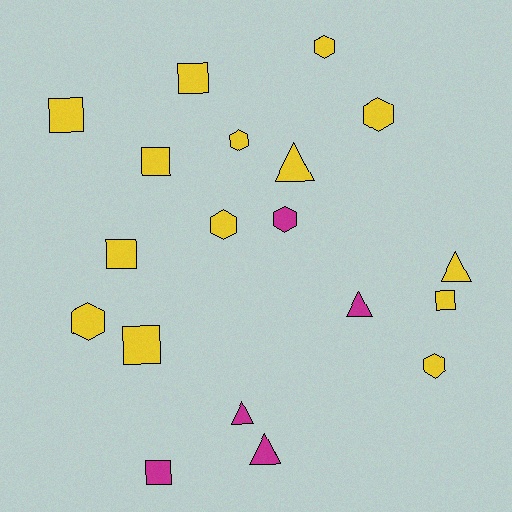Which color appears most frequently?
Yellow, with 14 objects.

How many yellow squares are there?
There are 6 yellow squares.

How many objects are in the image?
There are 19 objects.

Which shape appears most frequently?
Hexagon, with 7 objects.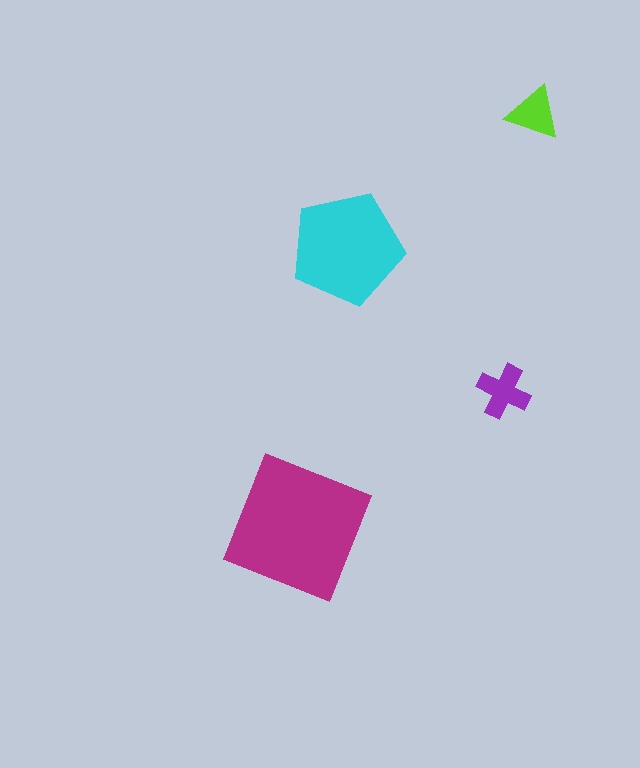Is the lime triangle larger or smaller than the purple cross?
Smaller.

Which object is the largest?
The magenta square.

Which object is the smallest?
The lime triangle.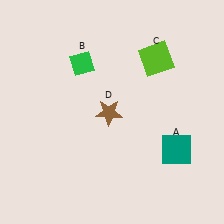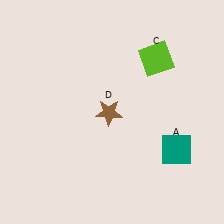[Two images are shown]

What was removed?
The green diamond (B) was removed in Image 2.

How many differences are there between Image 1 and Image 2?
There is 1 difference between the two images.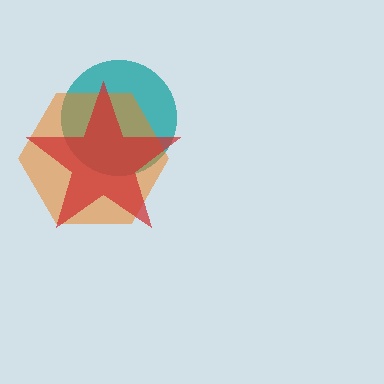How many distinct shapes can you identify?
There are 3 distinct shapes: a teal circle, an orange hexagon, a red star.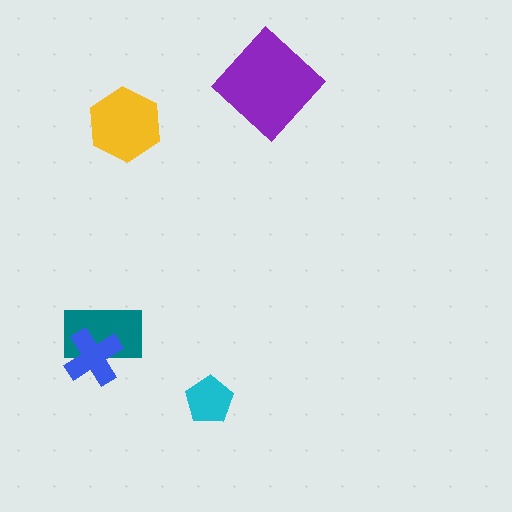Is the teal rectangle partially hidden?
Yes, it is partially covered by another shape.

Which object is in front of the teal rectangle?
The blue cross is in front of the teal rectangle.